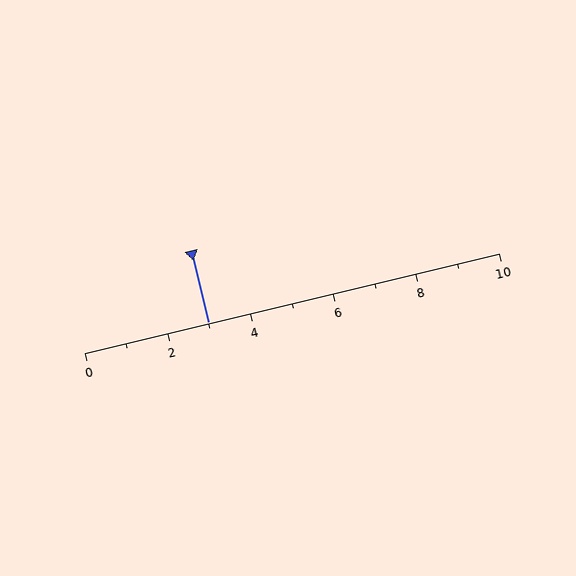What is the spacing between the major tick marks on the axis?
The major ticks are spaced 2 apart.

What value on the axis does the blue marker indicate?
The marker indicates approximately 3.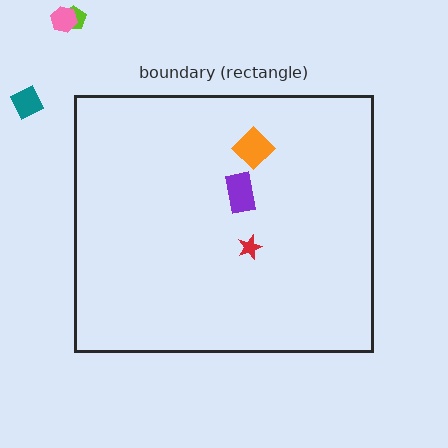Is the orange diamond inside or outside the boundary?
Inside.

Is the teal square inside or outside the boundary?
Outside.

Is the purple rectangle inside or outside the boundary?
Inside.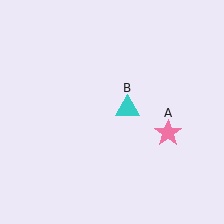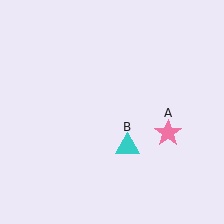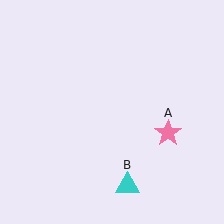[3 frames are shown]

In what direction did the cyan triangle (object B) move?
The cyan triangle (object B) moved down.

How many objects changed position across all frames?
1 object changed position: cyan triangle (object B).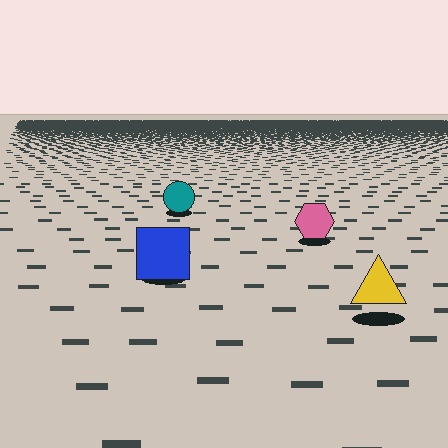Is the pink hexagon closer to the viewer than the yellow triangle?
No. The yellow triangle is closer — you can tell from the texture gradient: the ground texture is coarser near it.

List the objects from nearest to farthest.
From nearest to farthest: the yellow triangle, the blue square, the pink hexagon, the teal circle.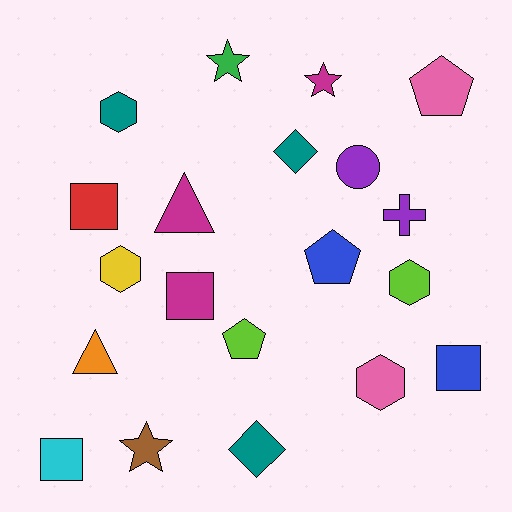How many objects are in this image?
There are 20 objects.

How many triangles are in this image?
There are 2 triangles.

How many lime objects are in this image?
There are 2 lime objects.